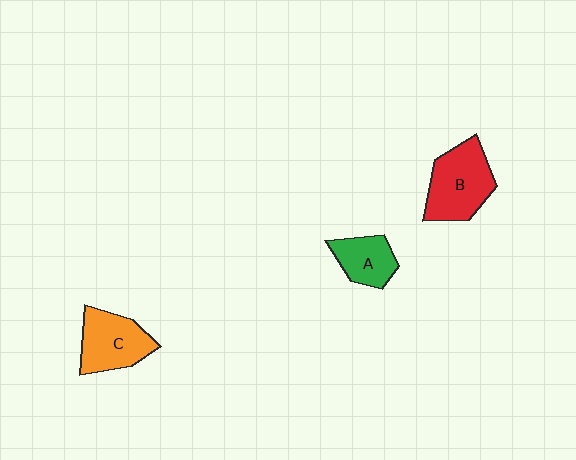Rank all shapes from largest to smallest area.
From largest to smallest: B (red), C (orange), A (green).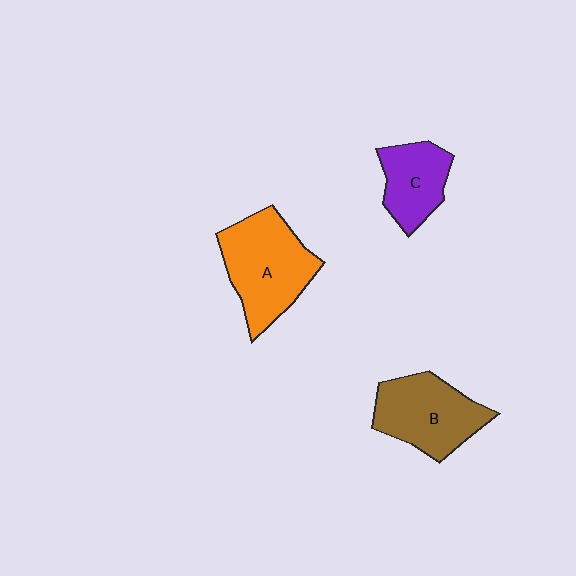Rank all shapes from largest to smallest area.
From largest to smallest: A (orange), B (brown), C (purple).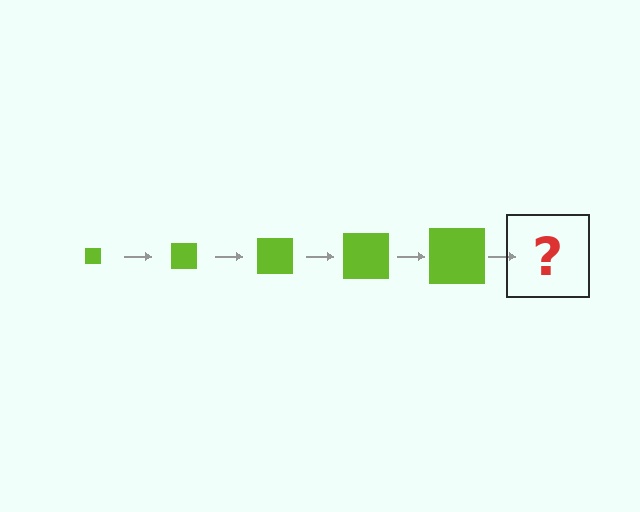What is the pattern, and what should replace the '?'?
The pattern is that the square gets progressively larger each step. The '?' should be a lime square, larger than the previous one.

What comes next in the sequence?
The next element should be a lime square, larger than the previous one.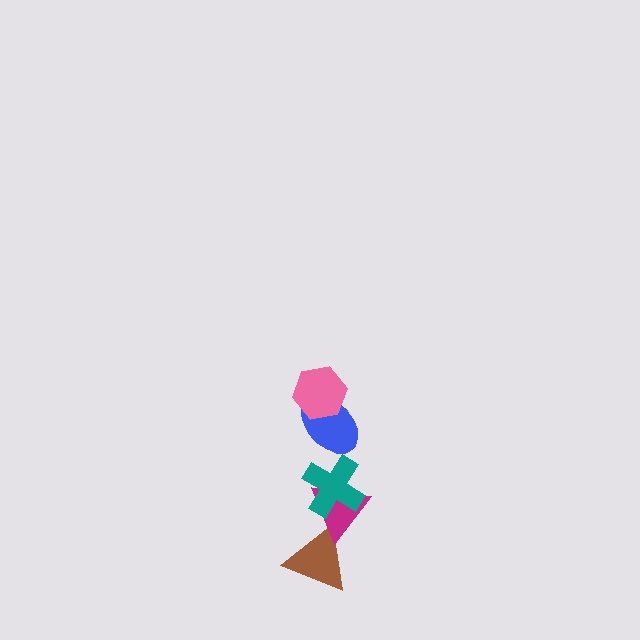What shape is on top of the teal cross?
The blue ellipse is on top of the teal cross.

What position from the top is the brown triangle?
The brown triangle is 5th from the top.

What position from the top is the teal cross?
The teal cross is 3rd from the top.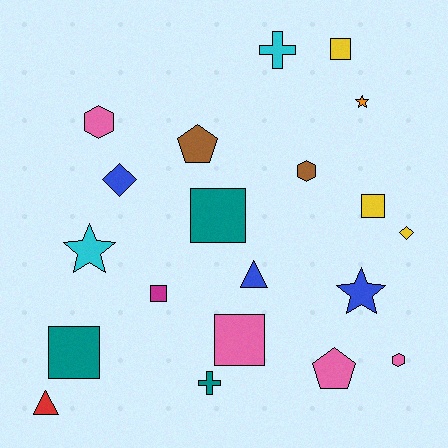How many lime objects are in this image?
There are no lime objects.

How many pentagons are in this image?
There are 2 pentagons.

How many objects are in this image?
There are 20 objects.